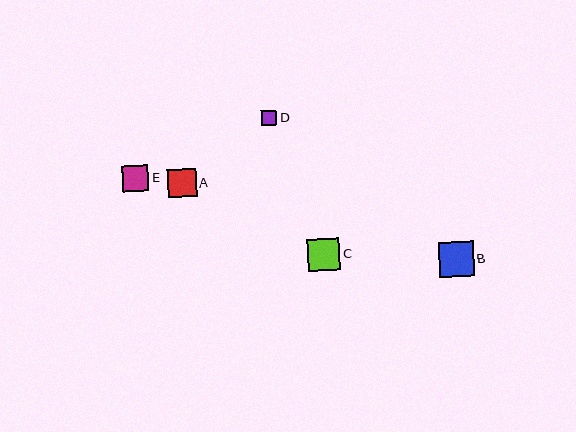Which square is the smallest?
Square D is the smallest with a size of approximately 16 pixels.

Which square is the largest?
Square B is the largest with a size of approximately 35 pixels.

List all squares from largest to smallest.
From largest to smallest: B, C, A, E, D.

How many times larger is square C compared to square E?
Square C is approximately 1.2 times the size of square E.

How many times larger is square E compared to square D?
Square E is approximately 1.7 times the size of square D.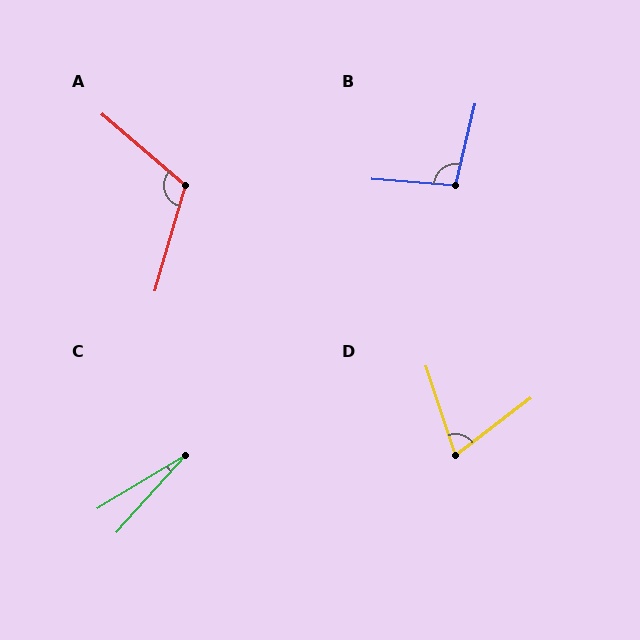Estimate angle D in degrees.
Approximately 71 degrees.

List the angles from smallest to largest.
C (17°), D (71°), B (99°), A (115°).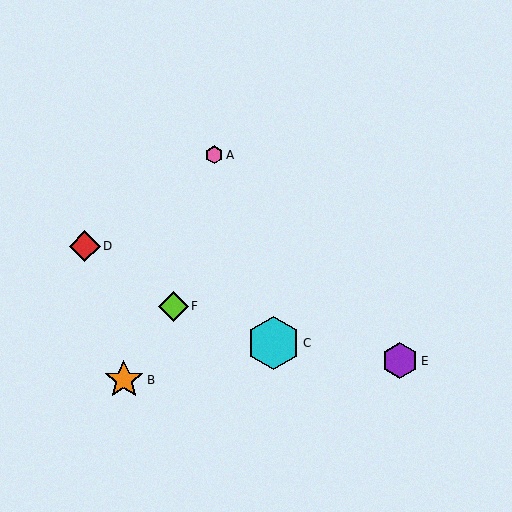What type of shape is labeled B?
Shape B is an orange star.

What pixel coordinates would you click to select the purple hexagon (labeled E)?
Click at (400, 361) to select the purple hexagon E.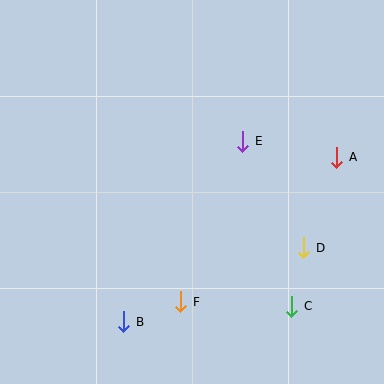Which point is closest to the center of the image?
Point E at (243, 141) is closest to the center.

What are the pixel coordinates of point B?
Point B is at (124, 322).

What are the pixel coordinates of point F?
Point F is at (181, 302).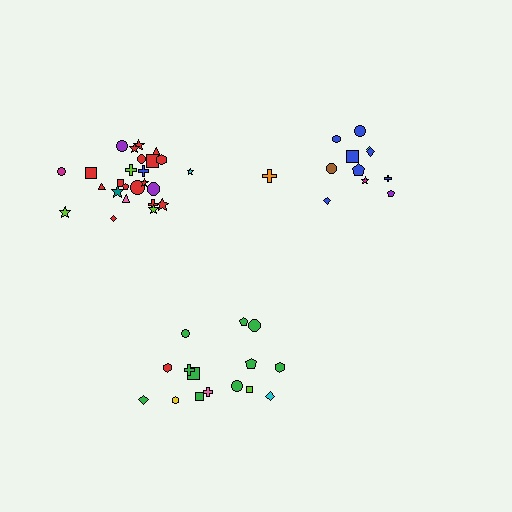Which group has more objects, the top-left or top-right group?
The top-left group.